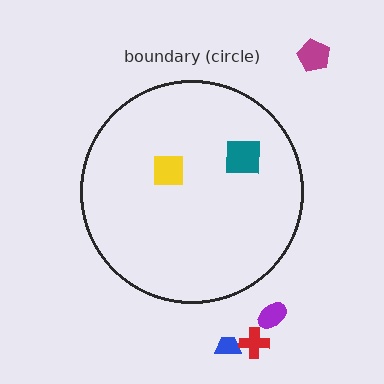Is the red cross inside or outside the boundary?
Outside.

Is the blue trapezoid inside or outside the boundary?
Outside.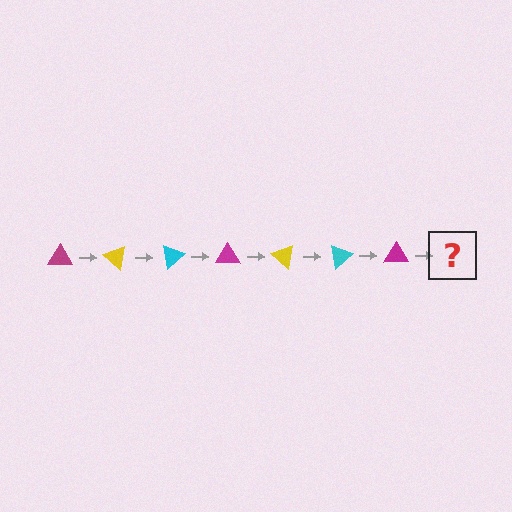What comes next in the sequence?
The next element should be a yellow triangle, rotated 280 degrees from the start.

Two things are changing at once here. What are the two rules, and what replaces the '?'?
The two rules are that it rotates 40 degrees each step and the color cycles through magenta, yellow, and cyan. The '?' should be a yellow triangle, rotated 280 degrees from the start.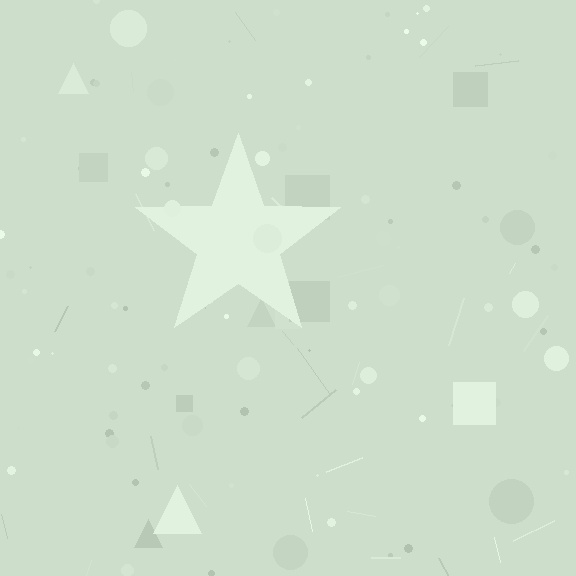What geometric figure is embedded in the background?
A star is embedded in the background.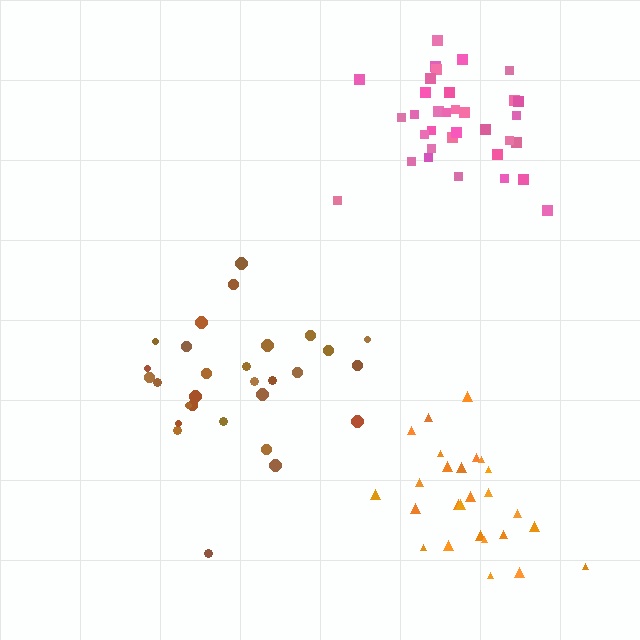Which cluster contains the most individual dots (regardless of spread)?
Pink (34).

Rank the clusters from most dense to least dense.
orange, pink, brown.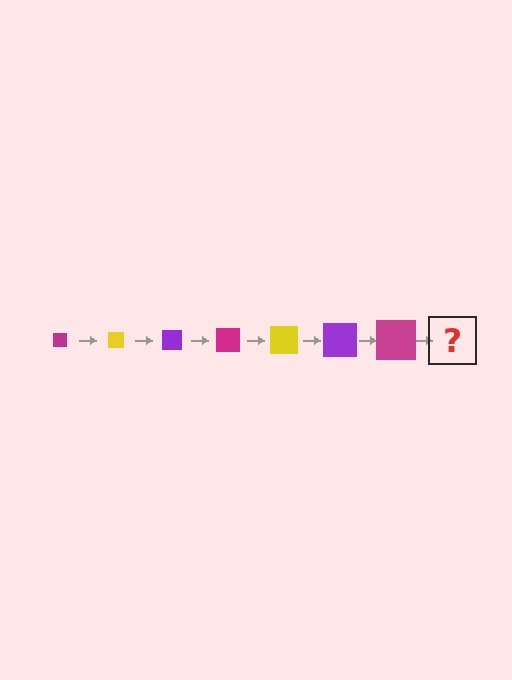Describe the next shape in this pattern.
It should be a yellow square, larger than the previous one.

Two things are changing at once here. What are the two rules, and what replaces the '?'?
The two rules are that the square grows larger each step and the color cycles through magenta, yellow, and purple. The '?' should be a yellow square, larger than the previous one.